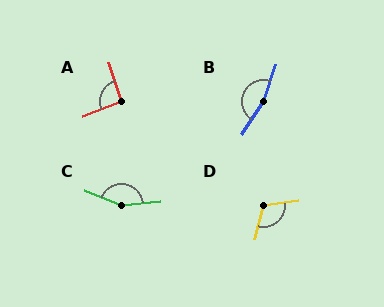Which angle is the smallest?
A, at approximately 94 degrees.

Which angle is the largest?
B, at approximately 166 degrees.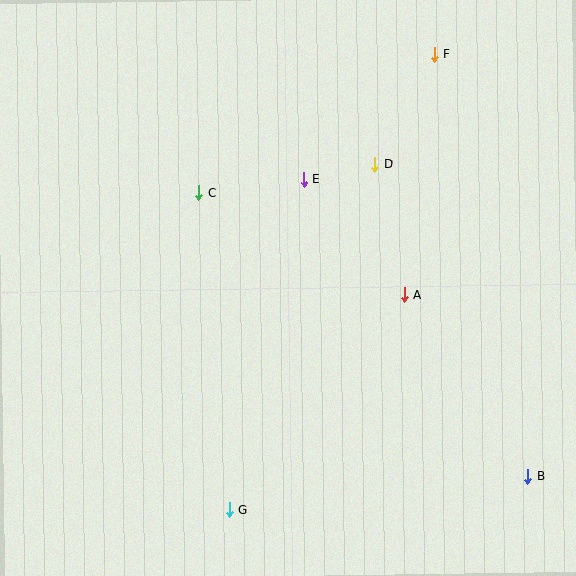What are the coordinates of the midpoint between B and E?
The midpoint between B and E is at (416, 328).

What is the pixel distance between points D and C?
The distance between D and C is 179 pixels.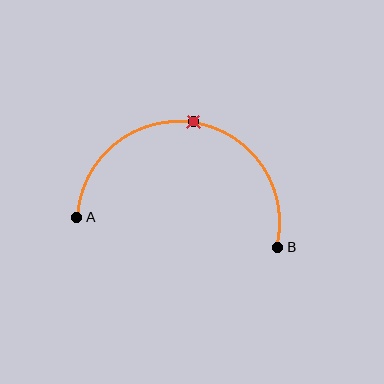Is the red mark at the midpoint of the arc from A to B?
Yes. The red mark lies on the arc at equal arc-length from both A and B — it is the arc midpoint.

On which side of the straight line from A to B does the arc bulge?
The arc bulges above the straight line connecting A and B.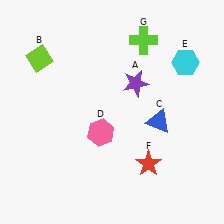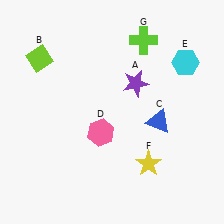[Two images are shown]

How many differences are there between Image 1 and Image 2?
There is 1 difference between the two images.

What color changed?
The star (F) changed from red in Image 1 to yellow in Image 2.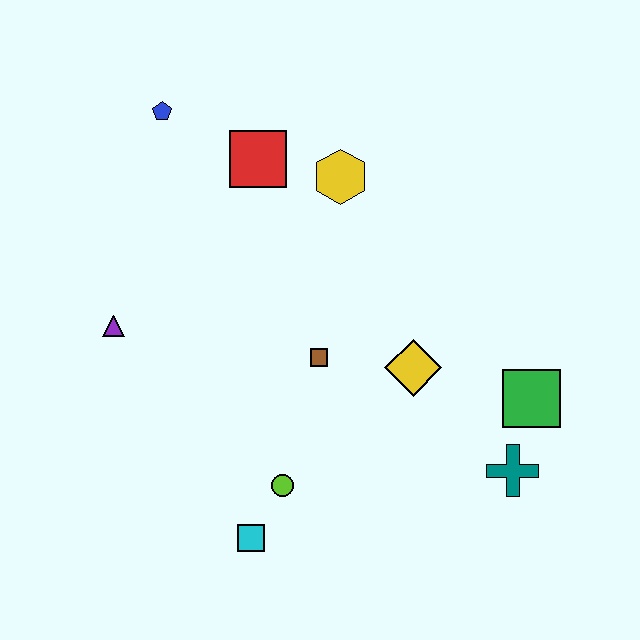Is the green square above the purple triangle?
No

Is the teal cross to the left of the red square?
No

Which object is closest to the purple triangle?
The brown square is closest to the purple triangle.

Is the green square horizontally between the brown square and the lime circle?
No